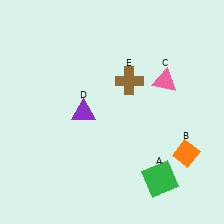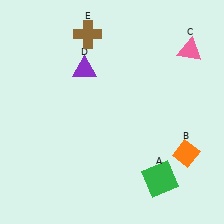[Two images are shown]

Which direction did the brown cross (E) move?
The brown cross (E) moved up.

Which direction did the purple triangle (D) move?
The purple triangle (D) moved up.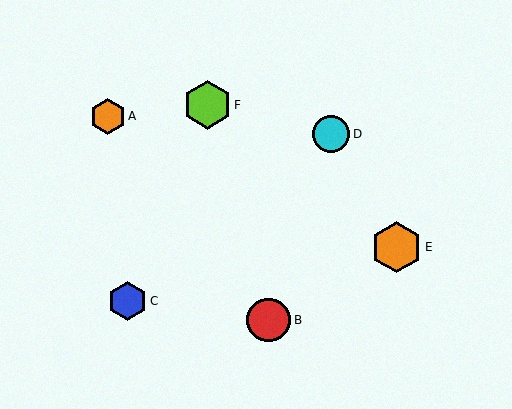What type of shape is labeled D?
Shape D is a cyan circle.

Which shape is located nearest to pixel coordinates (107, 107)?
The orange hexagon (labeled A) at (108, 116) is nearest to that location.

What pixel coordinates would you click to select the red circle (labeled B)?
Click at (269, 320) to select the red circle B.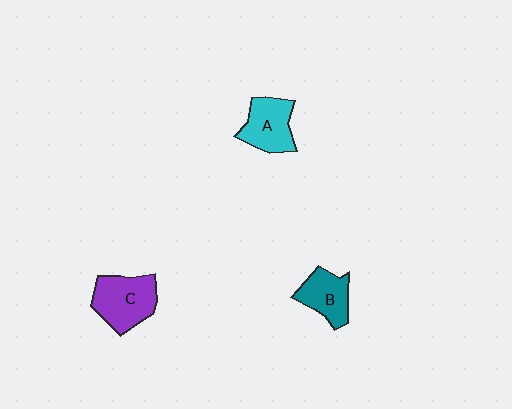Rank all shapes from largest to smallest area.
From largest to smallest: C (purple), A (cyan), B (teal).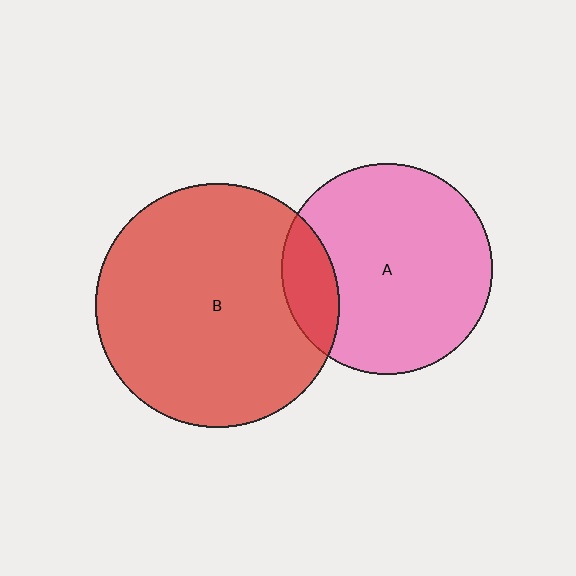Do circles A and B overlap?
Yes.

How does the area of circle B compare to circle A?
Approximately 1.3 times.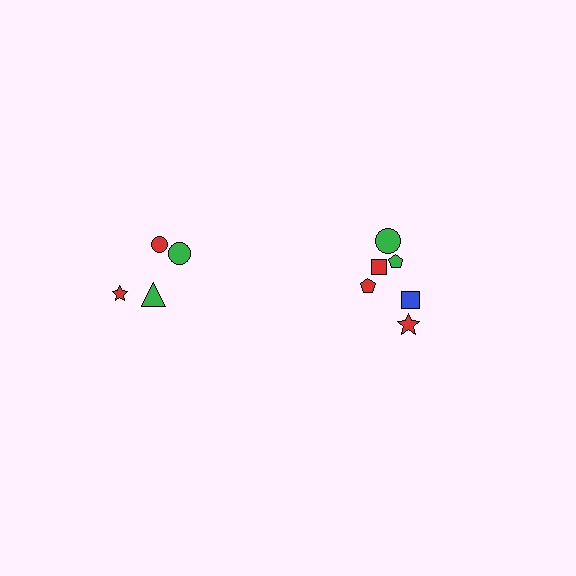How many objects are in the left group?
There are 4 objects.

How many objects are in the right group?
There are 6 objects.